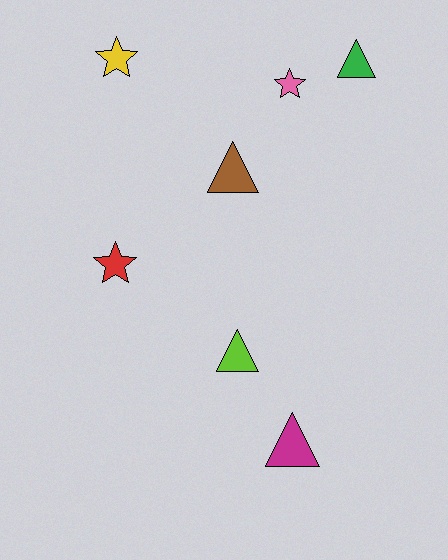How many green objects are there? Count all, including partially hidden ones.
There is 1 green object.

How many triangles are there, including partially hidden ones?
There are 4 triangles.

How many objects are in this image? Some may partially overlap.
There are 7 objects.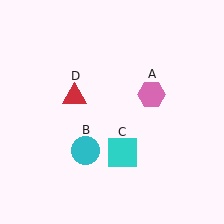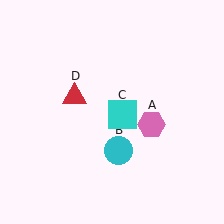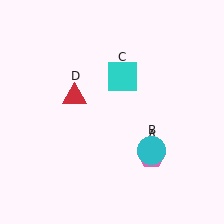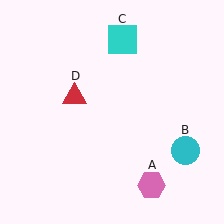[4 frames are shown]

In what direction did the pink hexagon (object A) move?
The pink hexagon (object A) moved down.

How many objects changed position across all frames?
3 objects changed position: pink hexagon (object A), cyan circle (object B), cyan square (object C).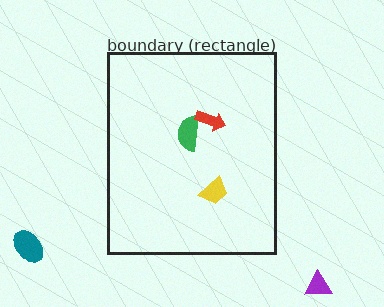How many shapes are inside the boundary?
3 inside, 2 outside.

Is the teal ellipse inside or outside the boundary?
Outside.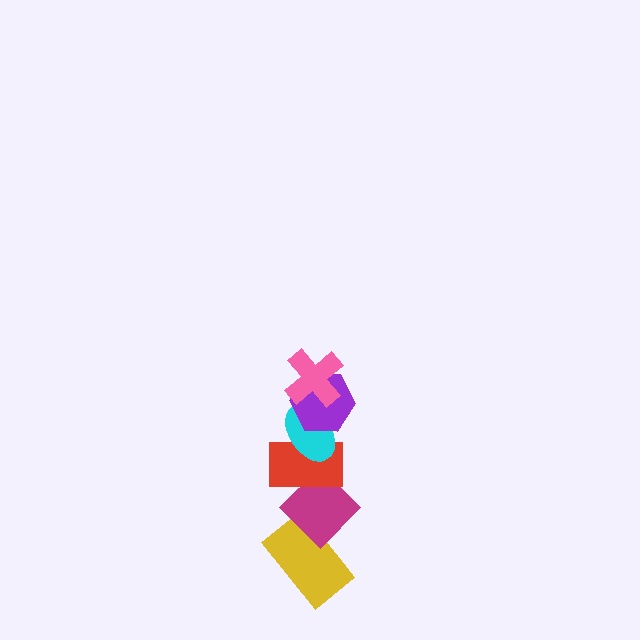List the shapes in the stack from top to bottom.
From top to bottom: the pink cross, the purple hexagon, the cyan ellipse, the red rectangle, the magenta diamond, the yellow rectangle.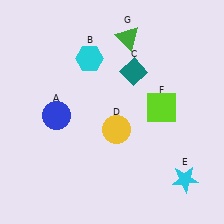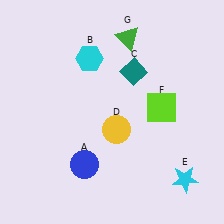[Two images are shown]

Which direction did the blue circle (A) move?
The blue circle (A) moved down.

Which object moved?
The blue circle (A) moved down.